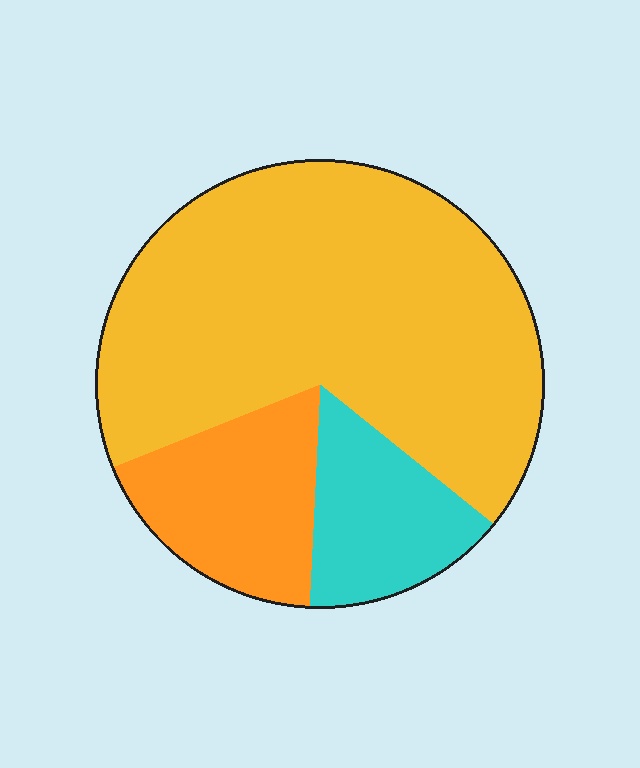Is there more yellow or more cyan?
Yellow.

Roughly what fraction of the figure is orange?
Orange covers roughly 20% of the figure.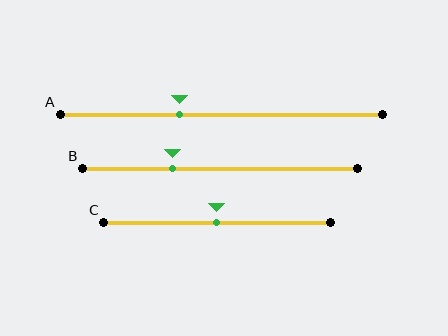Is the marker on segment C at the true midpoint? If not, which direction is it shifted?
Yes, the marker on segment C is at the true midpoint.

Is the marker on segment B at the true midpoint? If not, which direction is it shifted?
No, the marker on segment B is shifted to the left by about 17% of the segment length.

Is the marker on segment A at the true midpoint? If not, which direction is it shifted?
No, the marker on segment A is shifted to the left by about 13% of the segment length.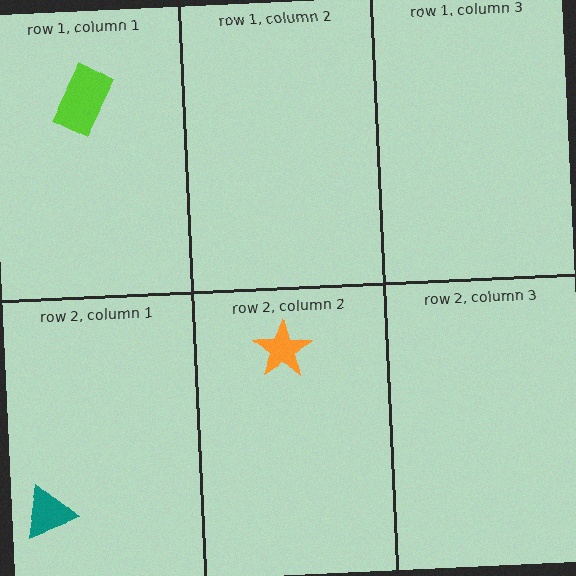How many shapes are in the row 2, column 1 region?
1.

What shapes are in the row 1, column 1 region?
The lime rectangle.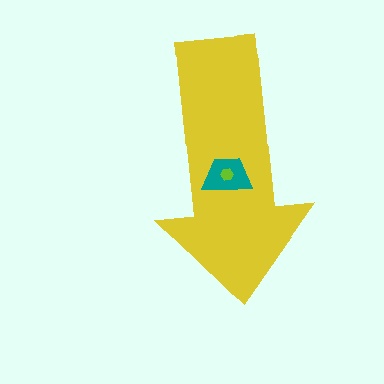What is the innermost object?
The lime hexagon.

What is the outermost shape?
The yellow arrow.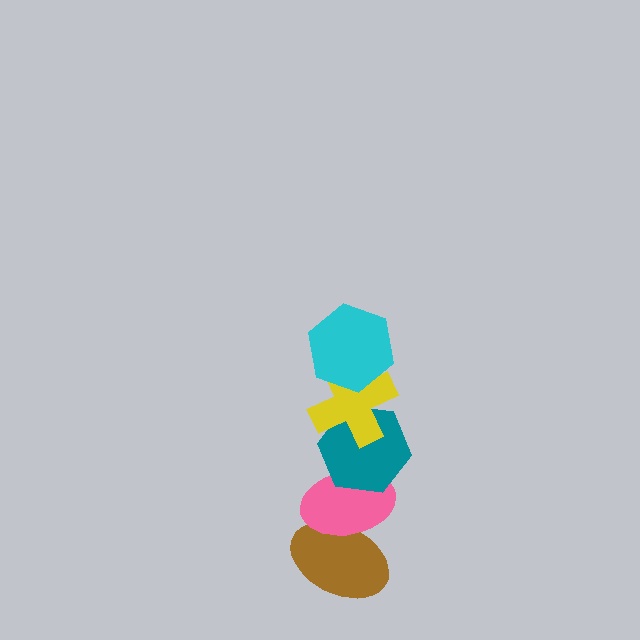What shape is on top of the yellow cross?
The cyan hexagon is on top of the yellow cross.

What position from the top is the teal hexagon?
The teal hexagon is 3rd from the top.